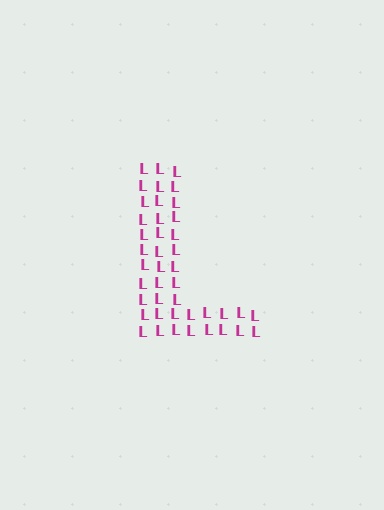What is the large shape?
The large shape is the letter L.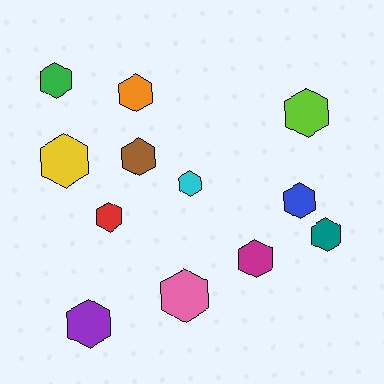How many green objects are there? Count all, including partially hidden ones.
There is 1 green object.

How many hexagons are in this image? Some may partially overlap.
There are 12 hexagons.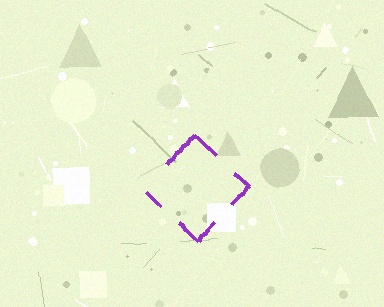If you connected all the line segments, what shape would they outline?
They would outline a diamond.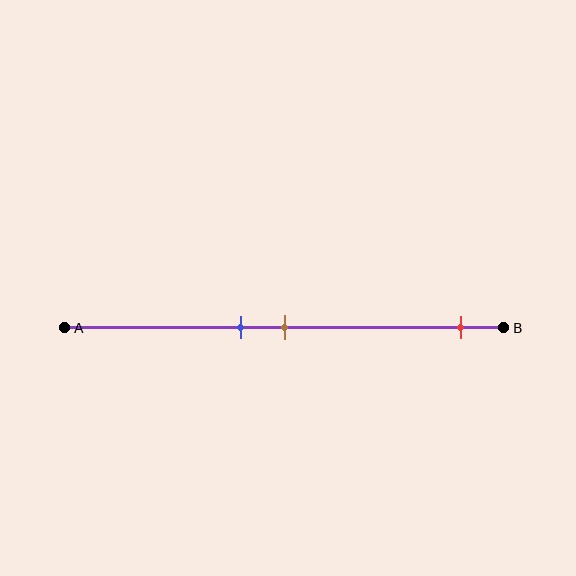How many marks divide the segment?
There are 3 marks dividing the segment.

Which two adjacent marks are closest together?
The blue and brown marks are the closest adjacent pair.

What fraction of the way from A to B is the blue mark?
The blue mark is approximately 40% (0.4) of the way from A to B.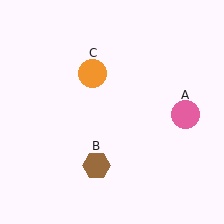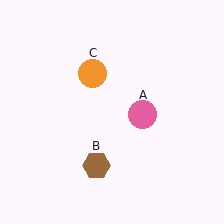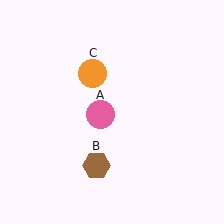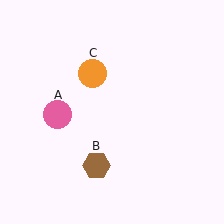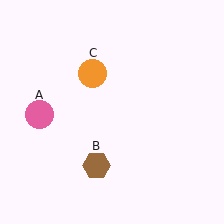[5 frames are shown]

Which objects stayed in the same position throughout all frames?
Brown hexagon (object B) and orange circle (object C) remained stationary.